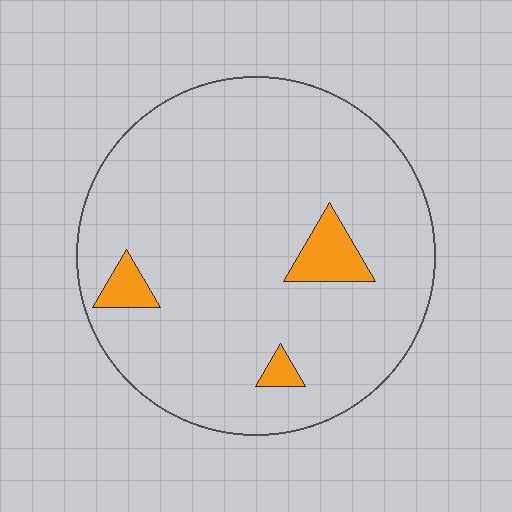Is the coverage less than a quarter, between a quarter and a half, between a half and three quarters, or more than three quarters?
Less than a quarter.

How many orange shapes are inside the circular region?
3.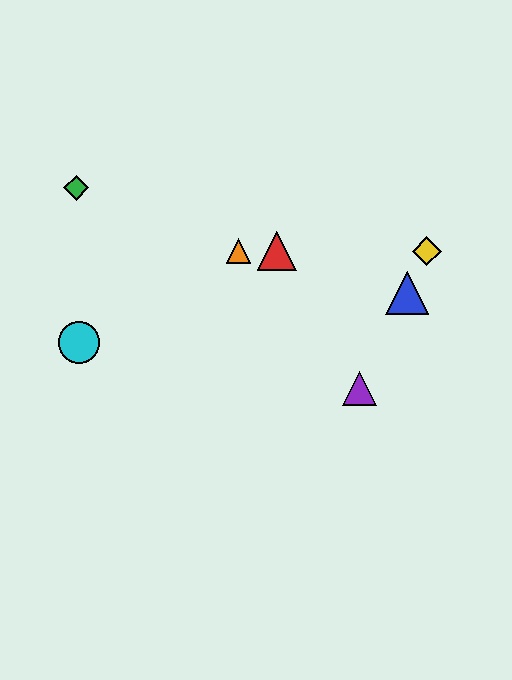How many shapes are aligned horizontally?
3 shapes (the red triangle, the yellow diamond, the orange triangle) are aligned horizontally.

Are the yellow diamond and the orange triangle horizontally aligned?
Yes, both are at y≈251.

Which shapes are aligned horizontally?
The red triangle, the yellow diamond, the orange triangle are aligned horizontally.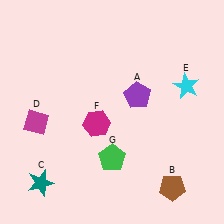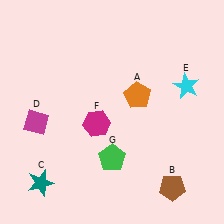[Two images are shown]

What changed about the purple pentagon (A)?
In Image 1, A is purple. In Image 2, it changed to orange.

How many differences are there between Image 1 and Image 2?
There is 1 difference between the two images.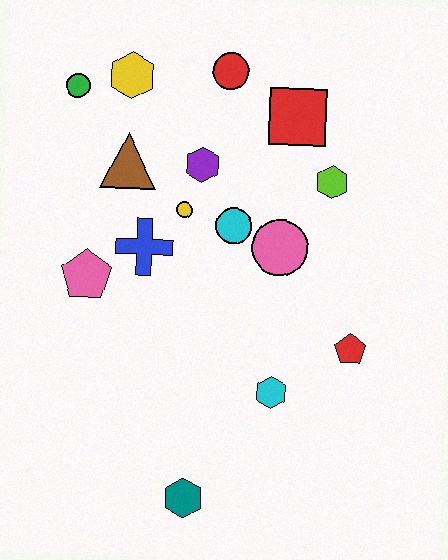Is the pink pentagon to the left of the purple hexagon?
Yes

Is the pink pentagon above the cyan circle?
No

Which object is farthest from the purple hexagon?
The teal hexagon is farthest from the purple hexagon.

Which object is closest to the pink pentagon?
The blue cross is closest to the pink pentagon.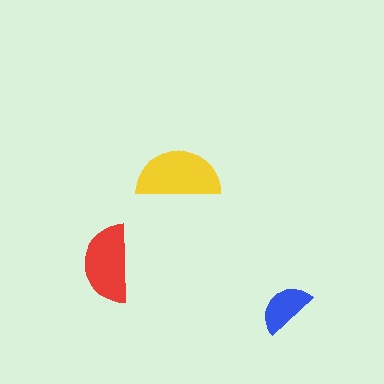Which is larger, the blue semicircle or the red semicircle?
The red one.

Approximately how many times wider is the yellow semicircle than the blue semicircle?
About 1.5 times wider.